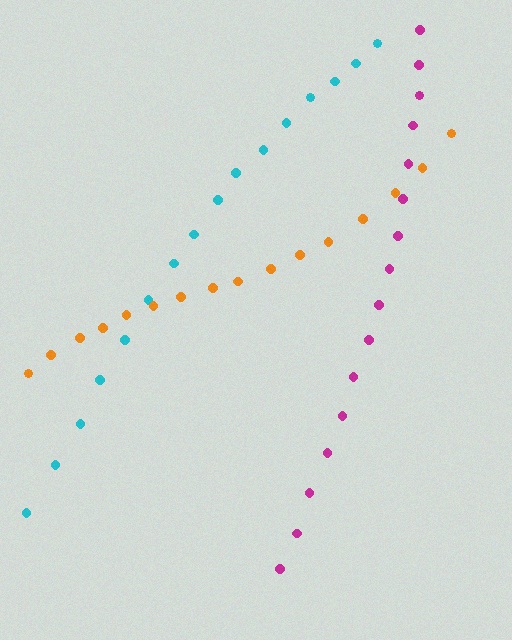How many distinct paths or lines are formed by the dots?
There are 3 distinct paths.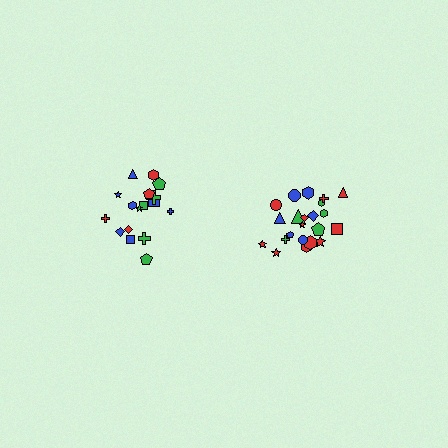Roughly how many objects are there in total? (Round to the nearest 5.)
Roughly 40 objects in total.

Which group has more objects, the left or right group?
The right group.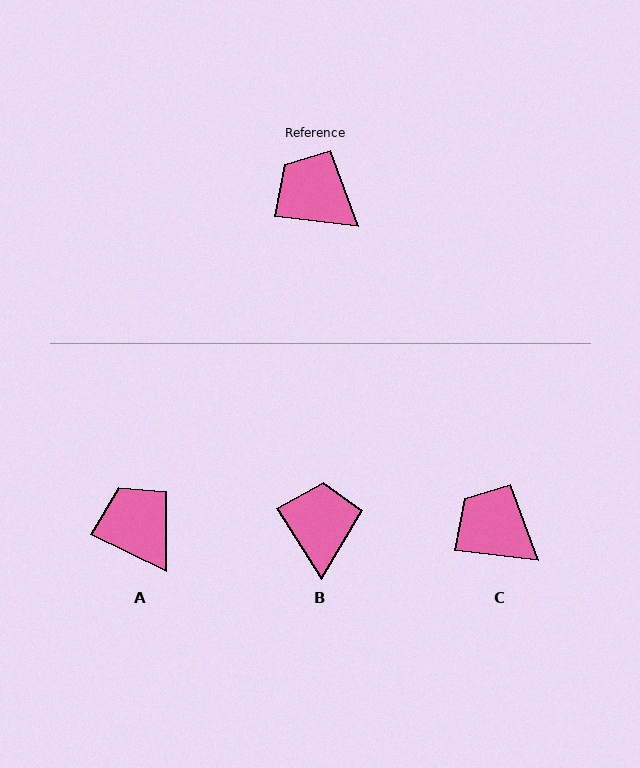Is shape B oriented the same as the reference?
No, it is off by about 51 degrees.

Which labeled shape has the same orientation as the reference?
C.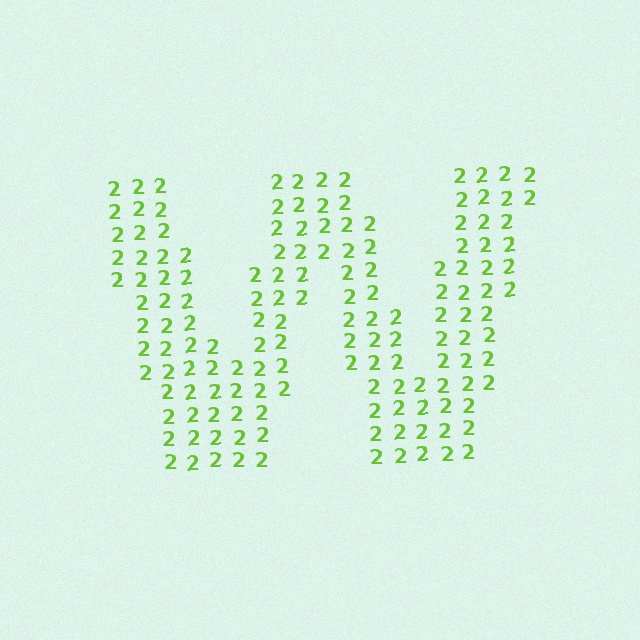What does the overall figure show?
The overall figure shows the letter W.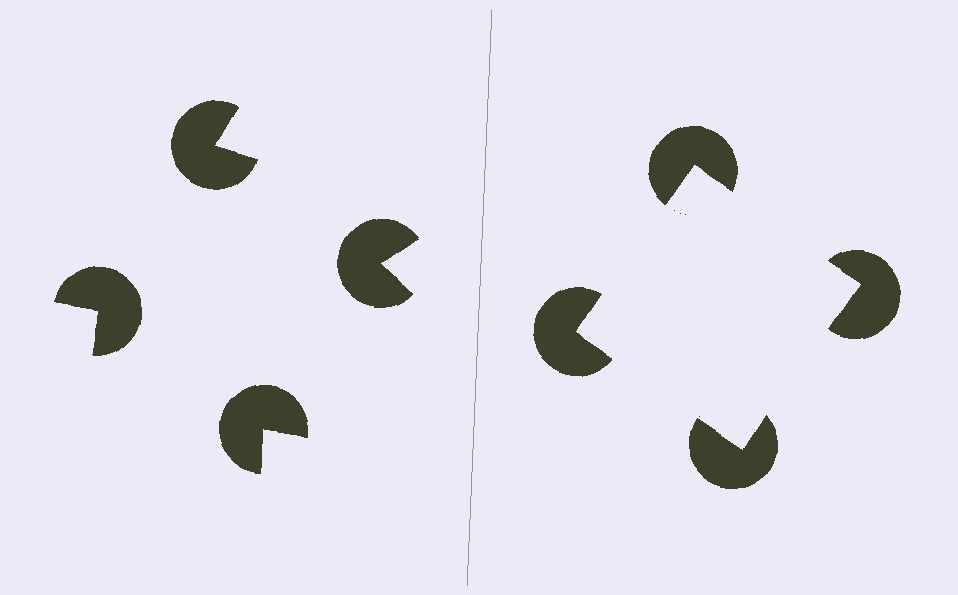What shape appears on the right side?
An illusory square.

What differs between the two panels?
The pac-man discs are positioned identically on both sides; only the wedge orientations differ. On the right they align to a square; on the left they are misaligned.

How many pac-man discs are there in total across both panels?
8 — 4 on each side.